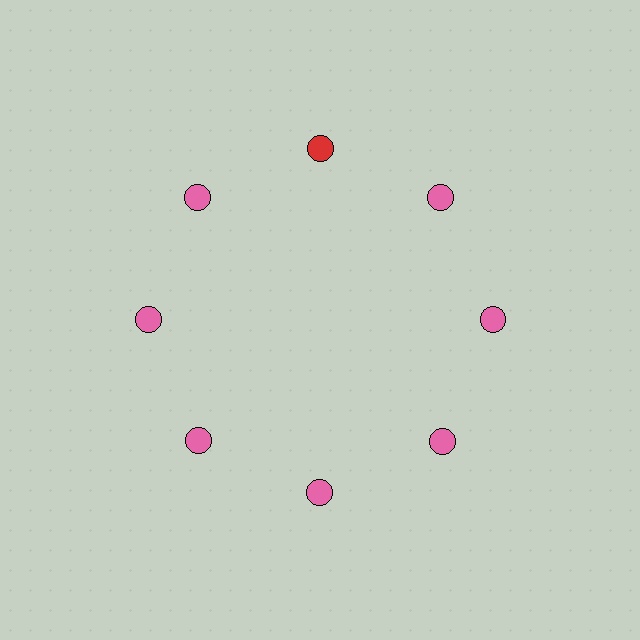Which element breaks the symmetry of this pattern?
The red circle at roughly the 12 o'clock position breaks the symmetry. All other shapes are pink circles.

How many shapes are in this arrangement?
There are 8 shapes arranged in a ring pattern.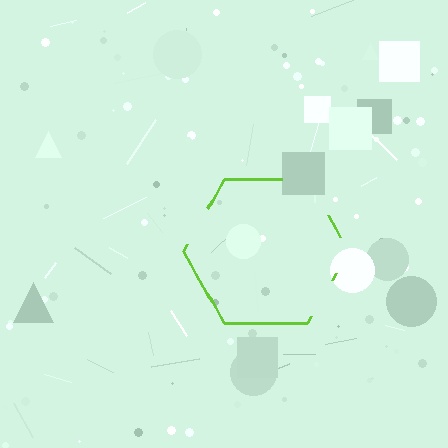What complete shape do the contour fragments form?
The contour fragments form a hexagon.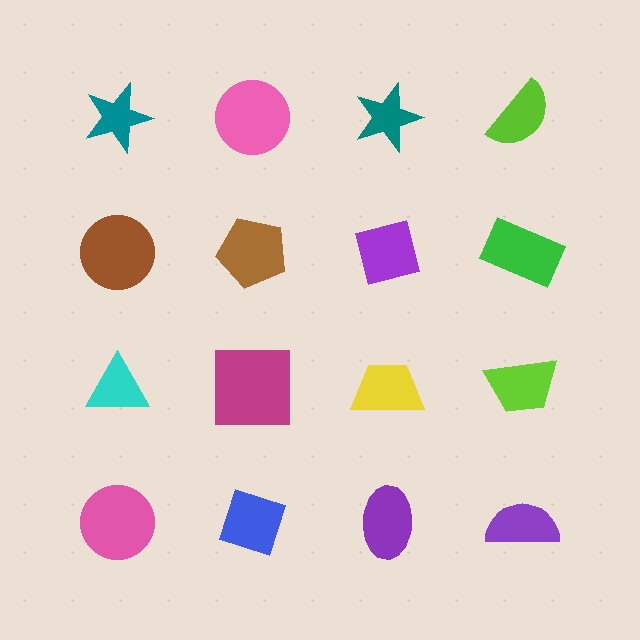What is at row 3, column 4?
A lime trapezoid.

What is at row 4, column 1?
A pink circle.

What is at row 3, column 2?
A magenta square.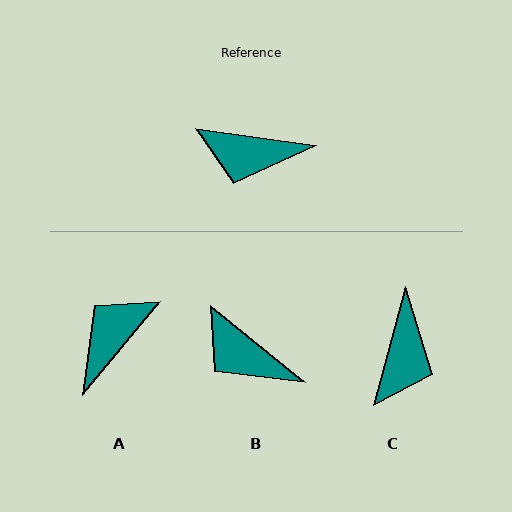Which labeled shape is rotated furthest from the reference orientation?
A, about 122 degrees away.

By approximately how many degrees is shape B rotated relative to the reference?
Approximately 31 degrees clockwise.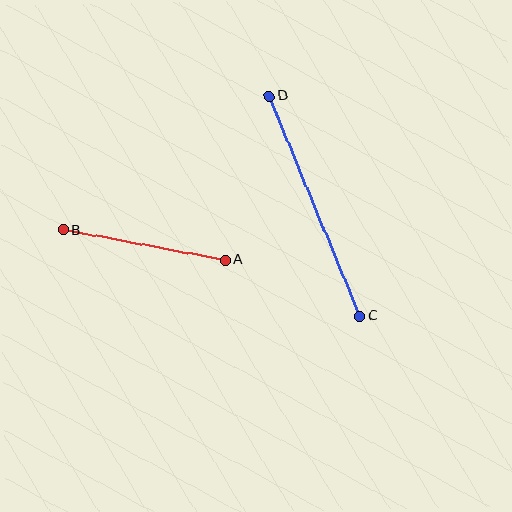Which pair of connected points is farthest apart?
Points C and D are farthest apart.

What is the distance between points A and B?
The distance is approximately 164 pixels.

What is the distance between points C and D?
The distance is approximately 238 pixels.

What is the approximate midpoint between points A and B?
The midpoint is at approximately (145, 245) pixels.